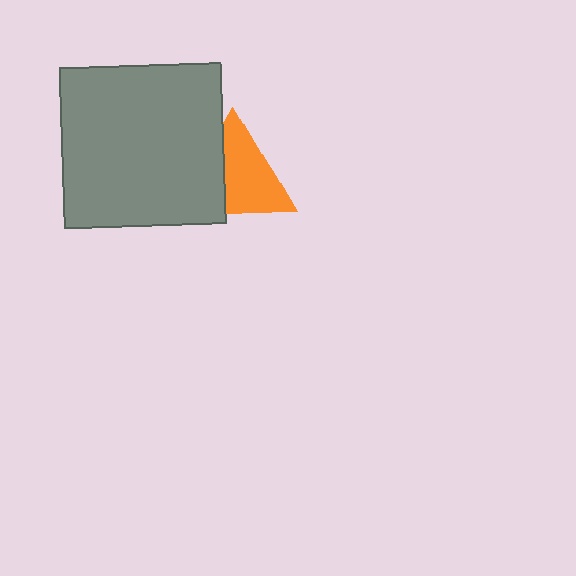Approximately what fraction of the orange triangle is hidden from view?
Roughly 36% of the orange triangle is hidden behind the gray square.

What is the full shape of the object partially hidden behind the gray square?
The partially hidden object is an orange triangle.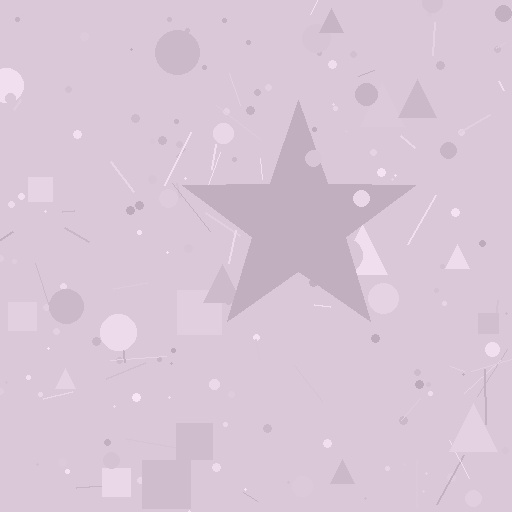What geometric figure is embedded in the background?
A star is embedded in the background.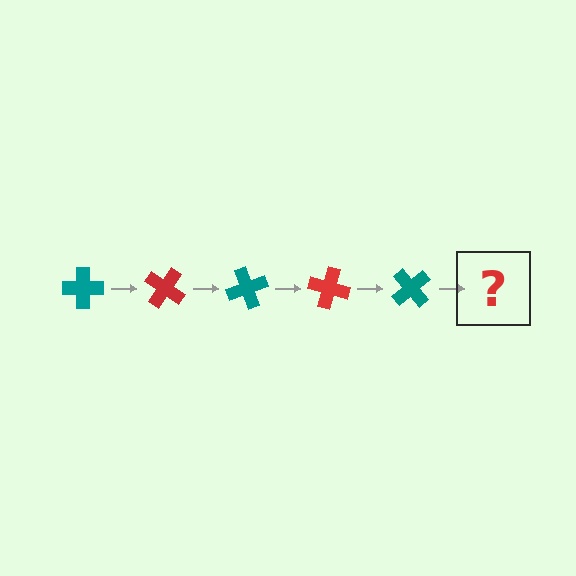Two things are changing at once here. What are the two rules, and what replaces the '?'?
The two rules are that it rotates 35 degrees each step and the color cycles through teal and red. The '?' should be a red cross, rotated 175 degrees from the start.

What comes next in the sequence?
The next element should be a red cross, rotated 175 degrees from the start.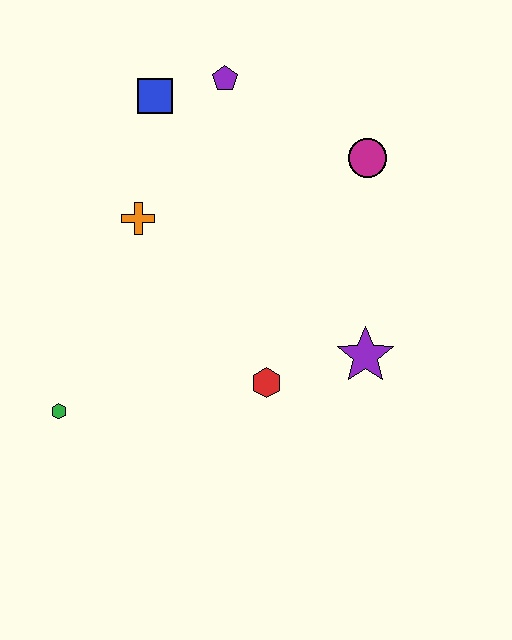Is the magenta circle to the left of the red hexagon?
No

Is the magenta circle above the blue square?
No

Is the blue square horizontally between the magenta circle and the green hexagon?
Yes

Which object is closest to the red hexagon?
The purple star is closest to the red hexagon.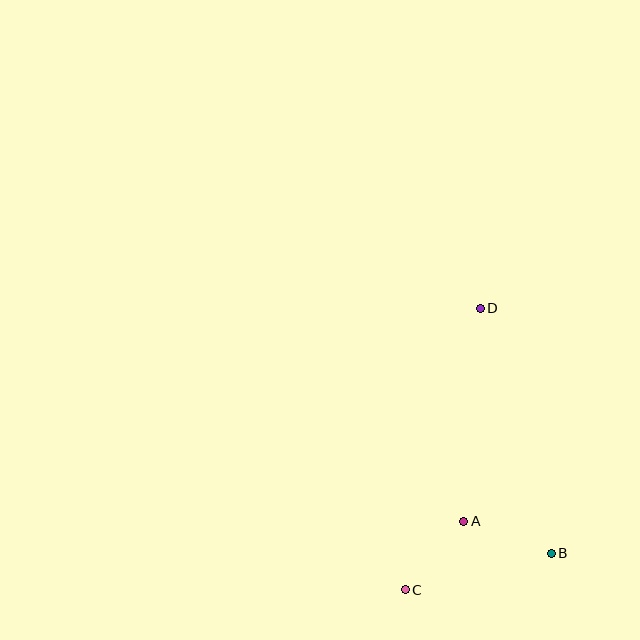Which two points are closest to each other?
Points A and C are closest to each other.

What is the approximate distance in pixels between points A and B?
The distance between A and B is approximately 93 pixels.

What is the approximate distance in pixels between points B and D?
The distance between B and D is approximately 255 pixels.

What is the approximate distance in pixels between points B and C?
The distance between B and C is approximately 151 pixels.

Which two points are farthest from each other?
Points C and D are farthest from each other.